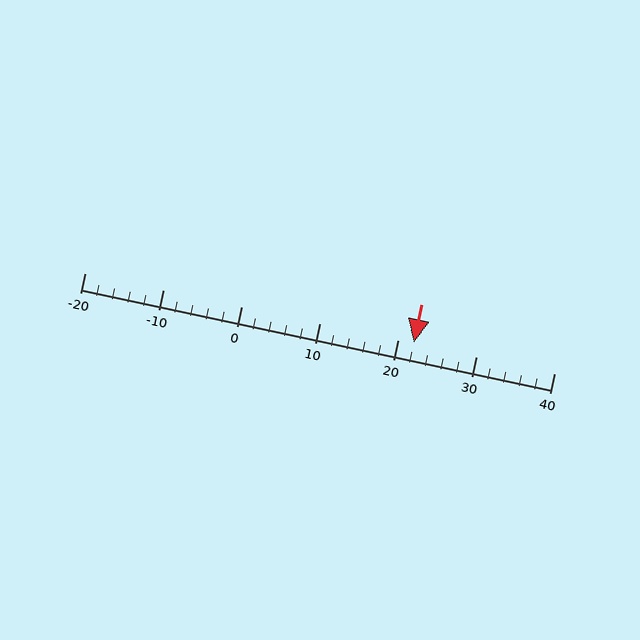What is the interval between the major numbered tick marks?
The major tick marks are spaced 10 units apart.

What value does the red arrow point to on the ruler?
The red arrow points to approximately 22.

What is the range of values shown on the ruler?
The ruler shows values from -20 to 40.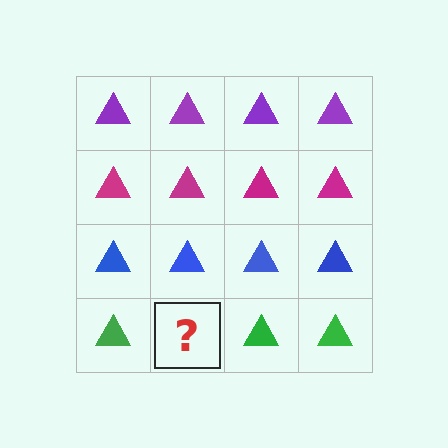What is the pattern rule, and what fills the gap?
The rule is that each row has a consistent color. The gap should be filled with a green triangle.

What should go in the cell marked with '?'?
The missing cell should contain a green triangle.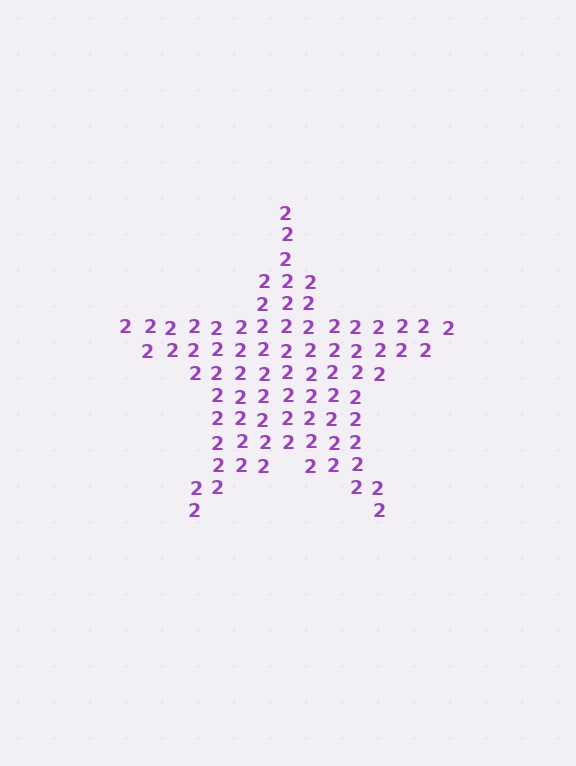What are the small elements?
The small elements are digit 2's.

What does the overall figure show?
The overall figure shows a star.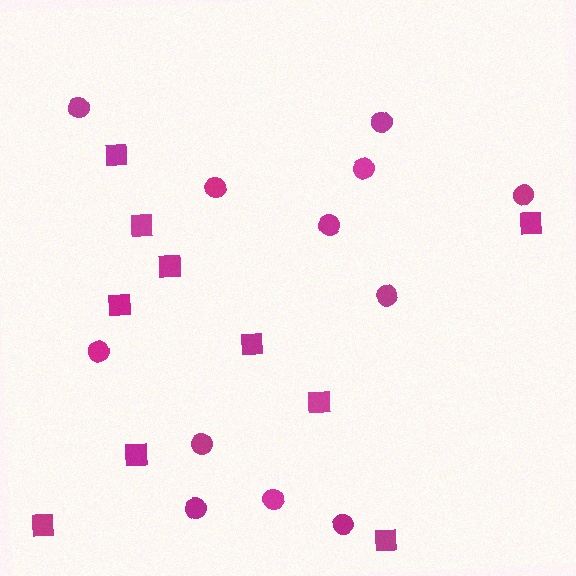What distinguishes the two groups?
There are 2 groups: one group of circles (12) and one group of squares (10).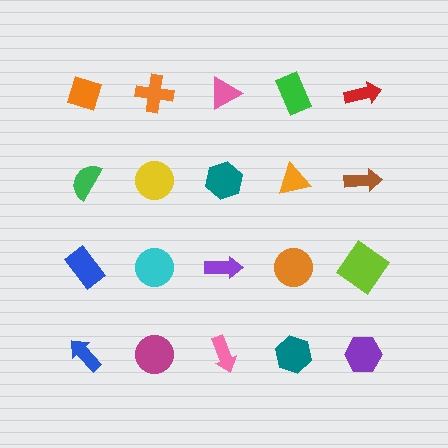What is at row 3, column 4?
An orange circle.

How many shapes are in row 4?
5 shapes.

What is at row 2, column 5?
A brown arrow.